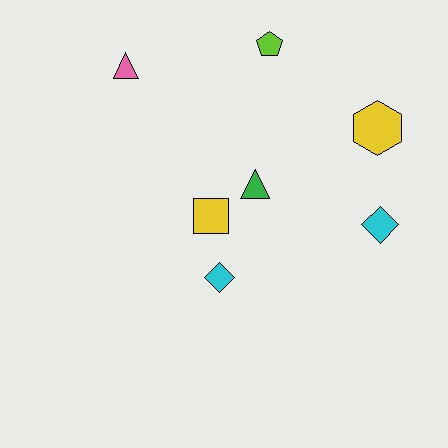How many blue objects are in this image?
There are no blue objects.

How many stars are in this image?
There are no stars.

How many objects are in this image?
There are 7 objects.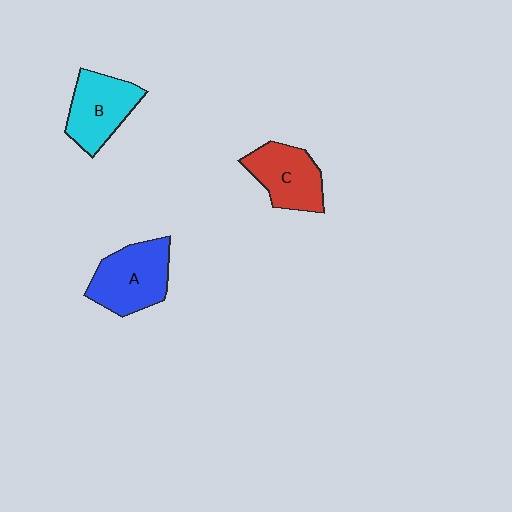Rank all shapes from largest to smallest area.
From largest to smallest: A (blue), B (cyan), C (red).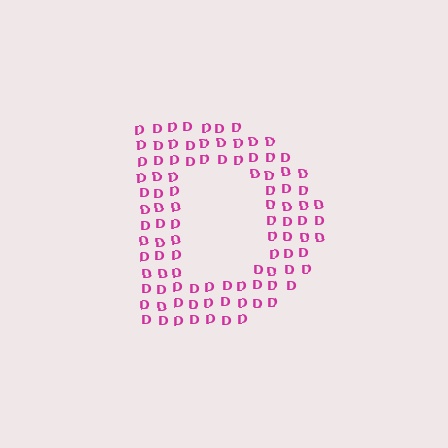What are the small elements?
The small elements are letter D's.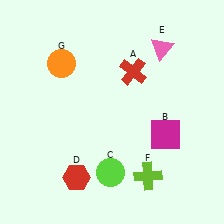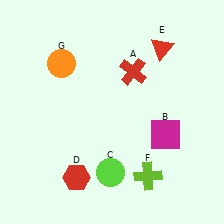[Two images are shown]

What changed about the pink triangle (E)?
In Image 1, E is pink. In Image 2, it changed to red.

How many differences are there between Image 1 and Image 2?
There is 1 difference between the two images.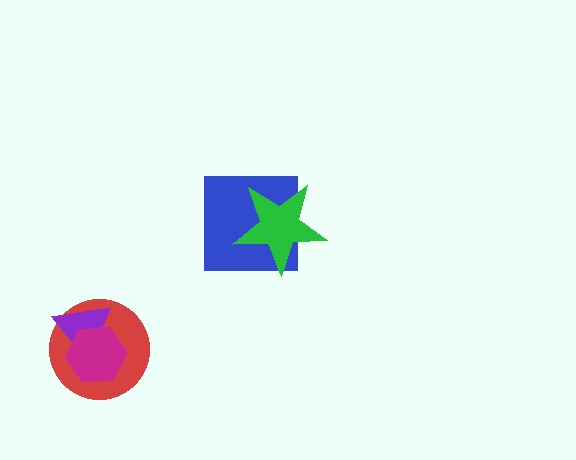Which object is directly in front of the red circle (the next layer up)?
The purple triangle is directly in front of the red circle.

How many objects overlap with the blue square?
1 object overlaps with the blue square.